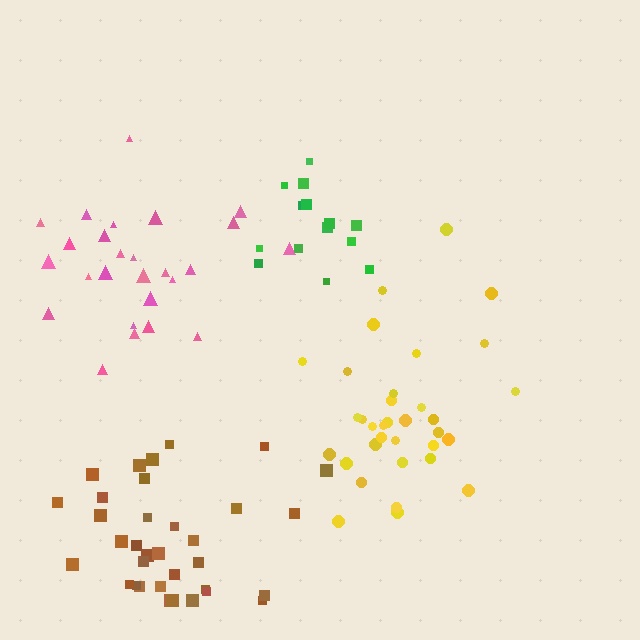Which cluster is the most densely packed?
Yellow.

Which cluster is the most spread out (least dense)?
Pink.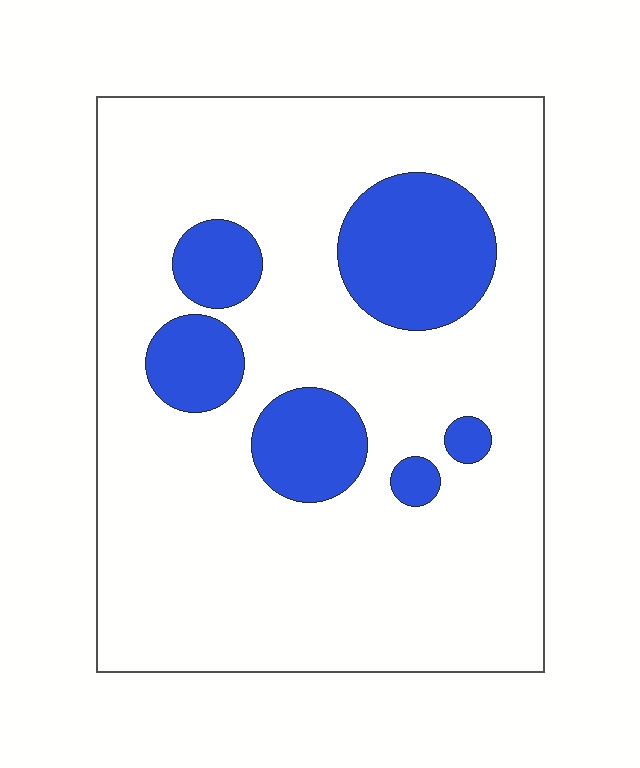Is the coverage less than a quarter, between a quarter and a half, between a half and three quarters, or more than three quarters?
Less than a quarter.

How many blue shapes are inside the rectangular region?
6.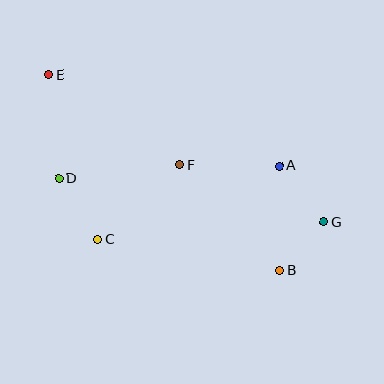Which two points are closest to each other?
Points B and G are closest to each other.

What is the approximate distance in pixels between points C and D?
The distance between C and D is approximately 72 pixels.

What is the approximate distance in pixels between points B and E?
The distance between B and E is approximately 303 pixels.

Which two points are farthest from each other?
Points E and G are farthest from each other.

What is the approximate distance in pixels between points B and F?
The distance between B and F is approximately 145 pixels.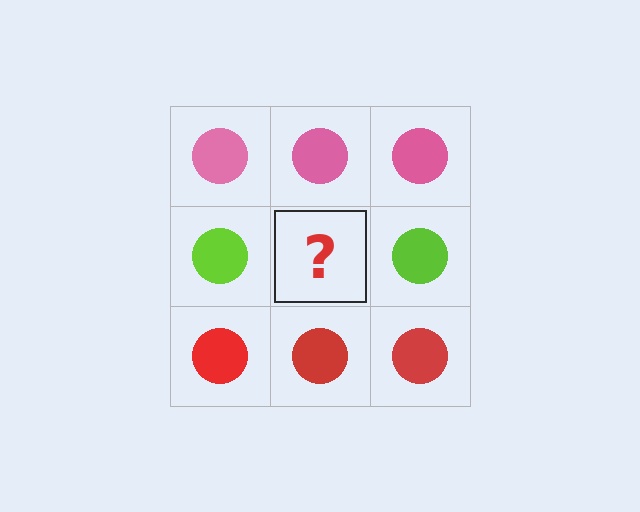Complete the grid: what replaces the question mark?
The question mark should be replaced with a lime circle.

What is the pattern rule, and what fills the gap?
The rule is that each row has a consistent color. The gap should be filled with a lime circle.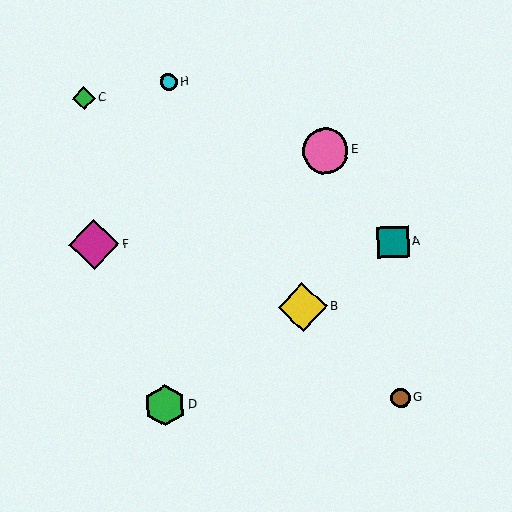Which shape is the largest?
The magenta diamond (labeled F) is the largest.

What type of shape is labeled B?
Shape B is a yellow diamond.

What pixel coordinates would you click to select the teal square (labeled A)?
Click at (393, 242) to select the teal square A.